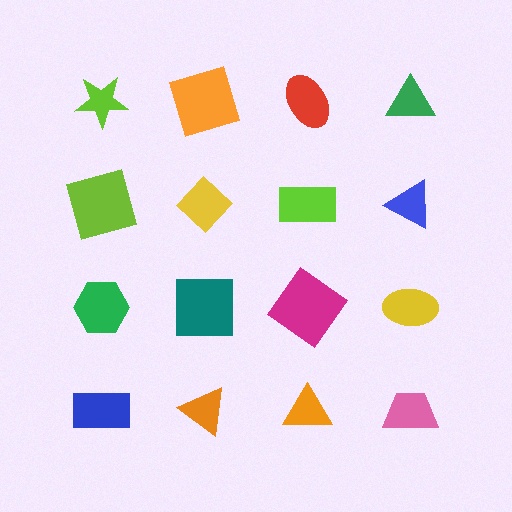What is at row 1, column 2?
An orange square.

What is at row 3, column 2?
A teal square.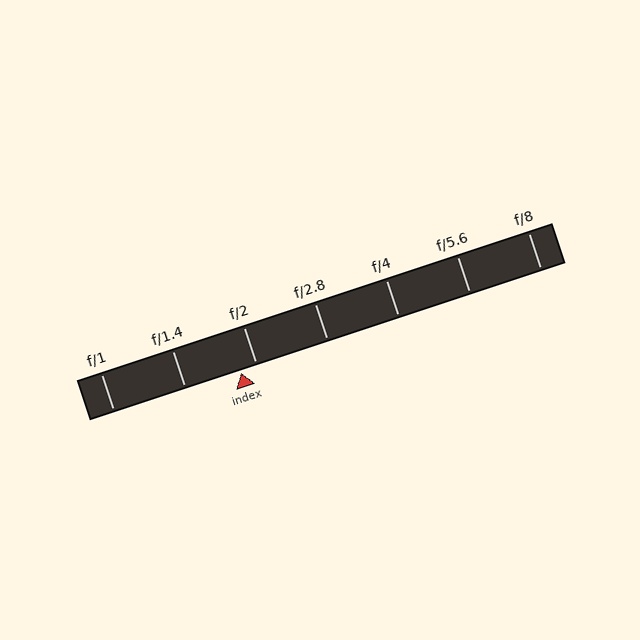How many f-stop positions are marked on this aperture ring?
There are 7 f-stop positions marked.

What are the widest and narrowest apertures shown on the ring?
The widest aperture shown is f/1 and the narrowest is f/8.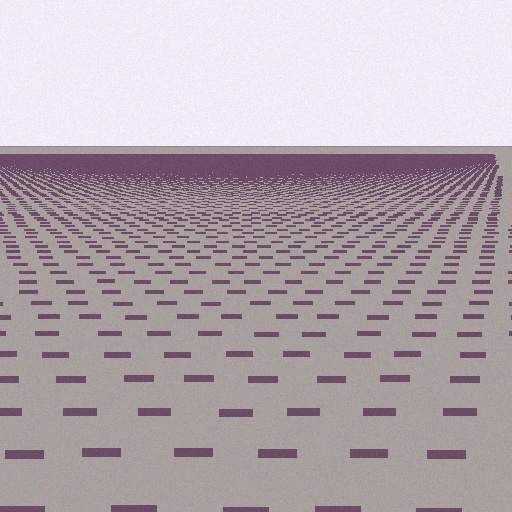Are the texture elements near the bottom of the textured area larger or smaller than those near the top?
Larger. Near the bottom, elements are closer to the viewer and appear at a bigger on-screen size.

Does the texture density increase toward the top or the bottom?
Density increases toward the top.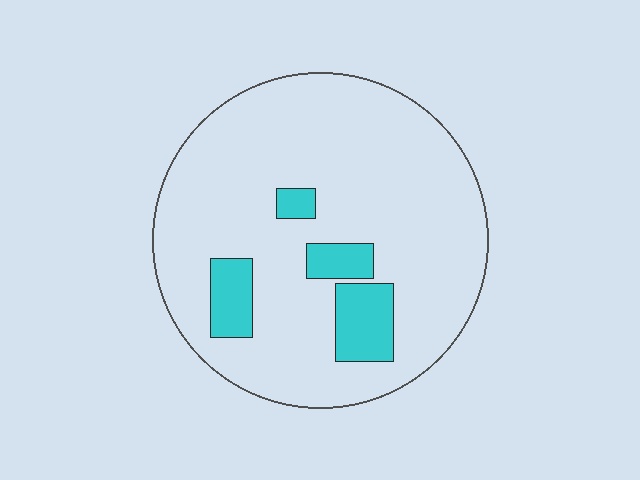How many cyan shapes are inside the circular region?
4.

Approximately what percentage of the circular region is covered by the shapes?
Approximately 15%.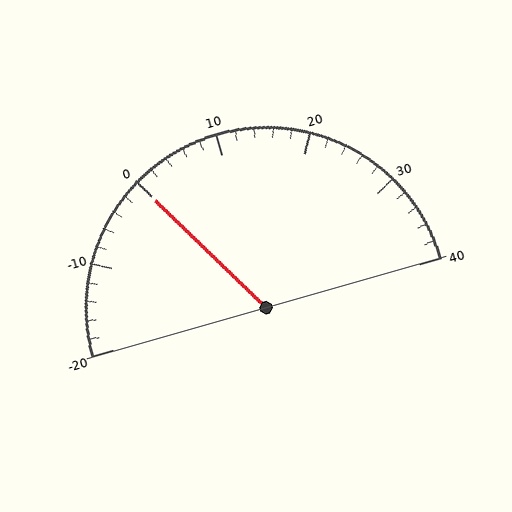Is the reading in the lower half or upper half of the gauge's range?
The reading is in the lower half of the range (-20 to 40).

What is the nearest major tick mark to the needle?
The nearest major tick mark is 0.